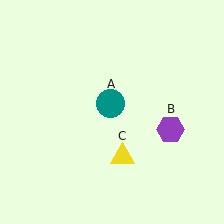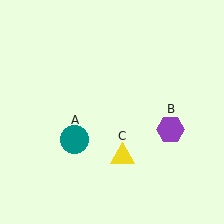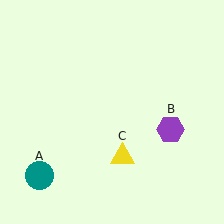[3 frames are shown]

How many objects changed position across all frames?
1 object changed position: teal circle (object A).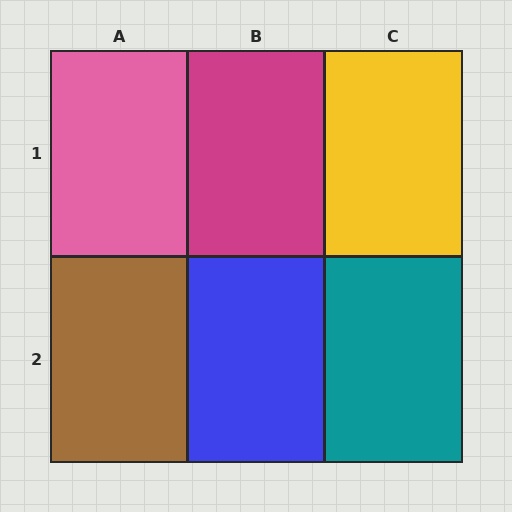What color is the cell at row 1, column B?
Magenta.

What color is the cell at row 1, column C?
Yellow.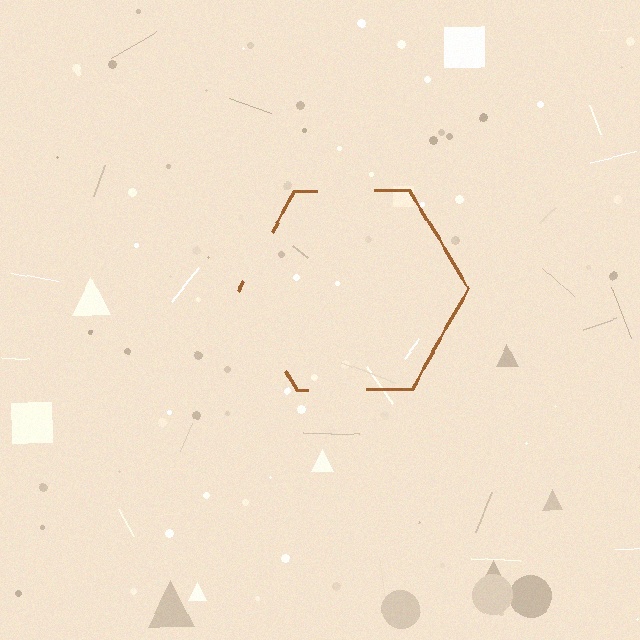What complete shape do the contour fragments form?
The contour fragments form a hexagon.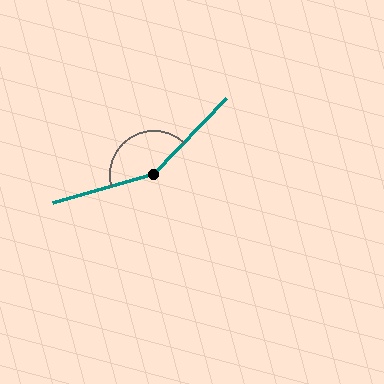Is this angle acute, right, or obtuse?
It is obtuse.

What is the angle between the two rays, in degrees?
Approximately 149 degrees.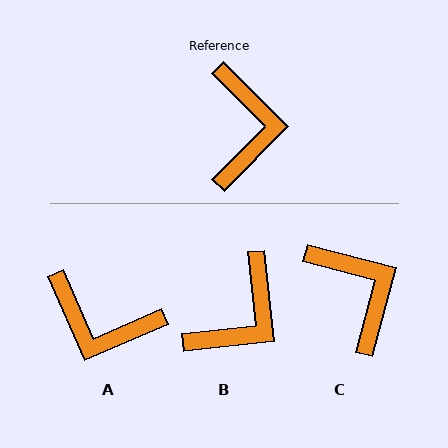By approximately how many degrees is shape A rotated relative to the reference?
Approximately 112 degrees clockwise.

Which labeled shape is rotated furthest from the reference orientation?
A, about 112 degrees away.